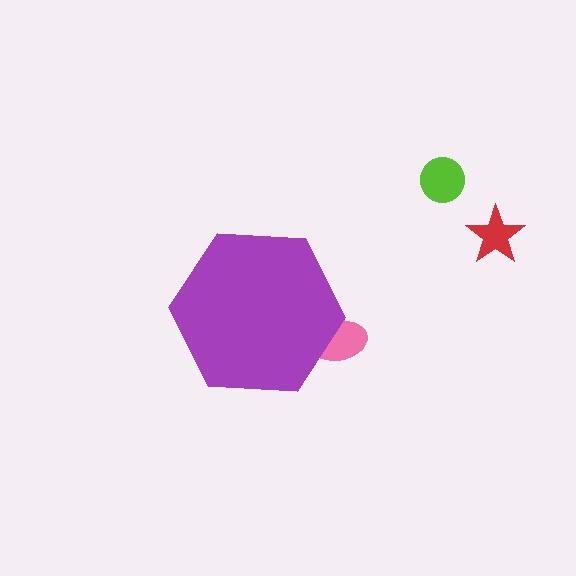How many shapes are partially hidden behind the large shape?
1 shape is partially hidden.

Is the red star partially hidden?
No, the red star is fully visible.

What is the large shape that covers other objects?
A purple hexagon.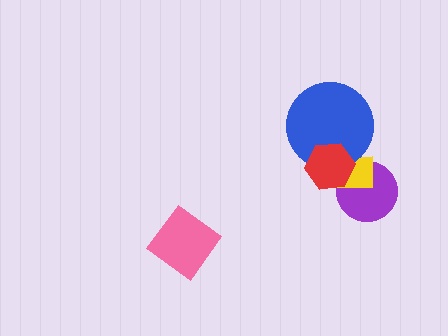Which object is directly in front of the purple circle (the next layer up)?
The yellow rectangle is directly in front of the purple circle.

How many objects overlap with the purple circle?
2 objects overlap with the purple circle.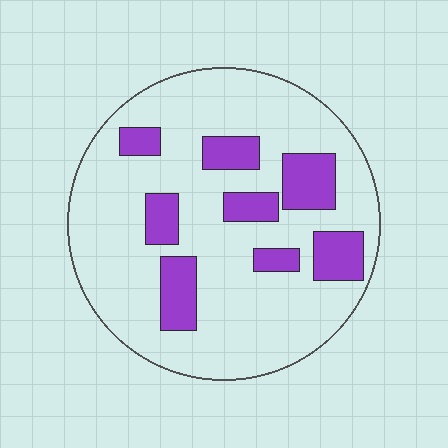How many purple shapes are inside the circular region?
8.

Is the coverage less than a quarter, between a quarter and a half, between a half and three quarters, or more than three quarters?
Less than a quarter.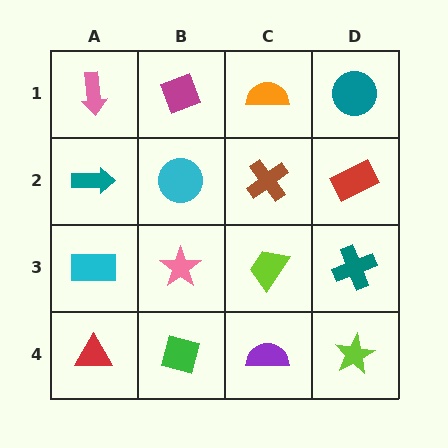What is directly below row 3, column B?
A green diamond.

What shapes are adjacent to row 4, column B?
A pink star (row 3, column B), a red triangle (row 4, column A), a purple semicircle (row 4, column C).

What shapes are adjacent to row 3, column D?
A red rectangle (row 2, column D), a lime star (row 4, column D), a lime trapezoid (row 3, column C).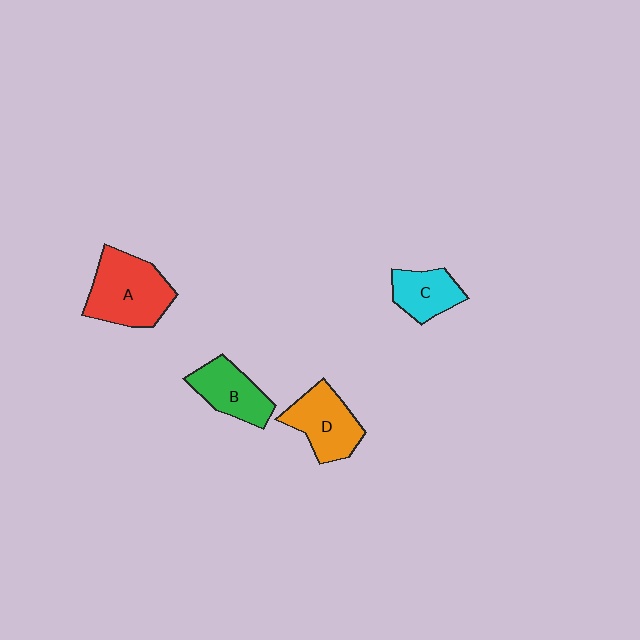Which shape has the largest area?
Shape A (red).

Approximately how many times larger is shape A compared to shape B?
Approximately 1.5 times.